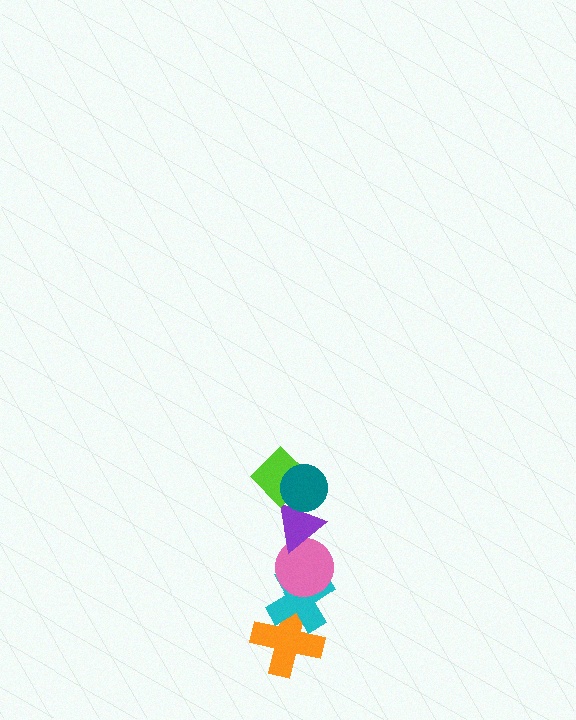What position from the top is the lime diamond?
The lime diamond is 2nd from the top.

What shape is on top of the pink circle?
The purple triangle is on top of the pink circle.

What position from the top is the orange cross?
The orange cross is 6th from the top.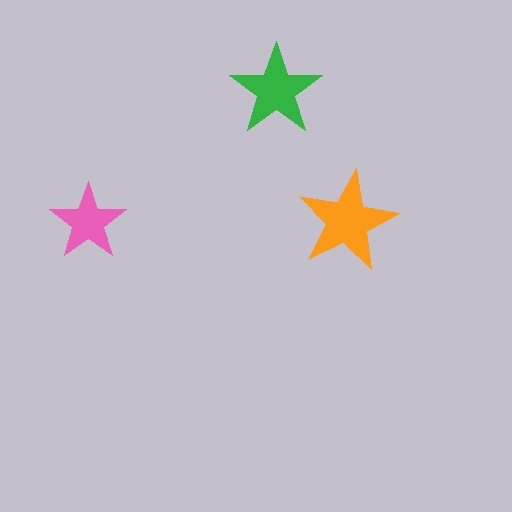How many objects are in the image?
There are 3 objects in the image.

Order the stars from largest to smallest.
the orange one, the green one, the pink one.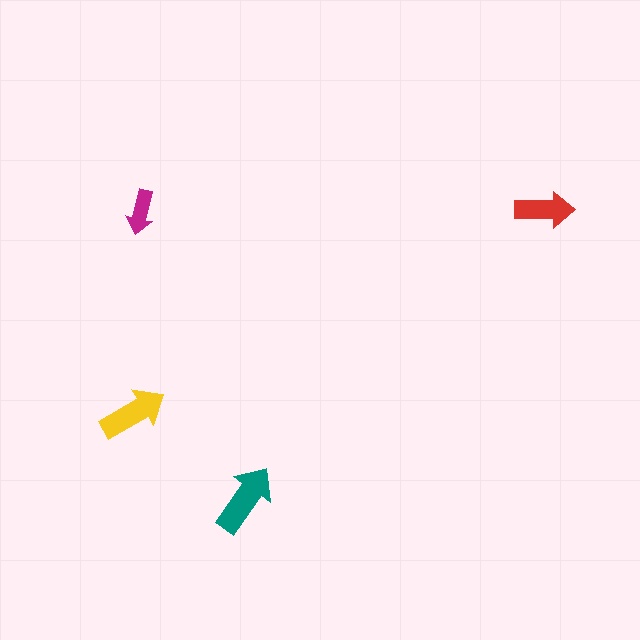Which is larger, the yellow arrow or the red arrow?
The yellow one.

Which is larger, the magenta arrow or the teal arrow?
The teal one.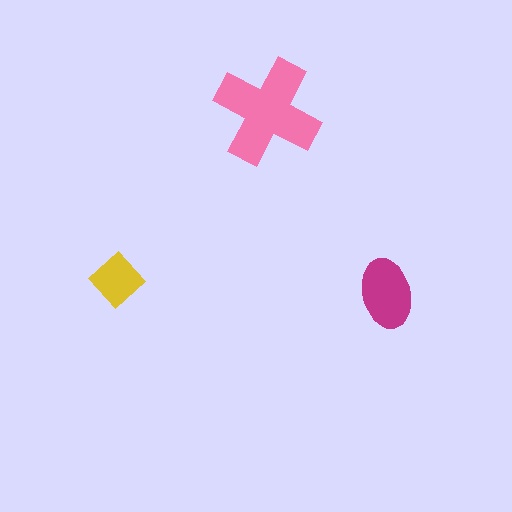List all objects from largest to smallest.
The pink cross, the magenta ellipse, the yellow diamond.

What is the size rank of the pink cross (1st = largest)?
1st.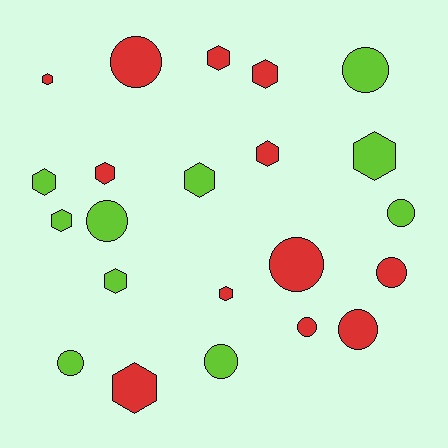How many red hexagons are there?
There are 7 red hexagons.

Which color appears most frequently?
Red, with 12 objects.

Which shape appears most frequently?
Hexagon, with 12 objects.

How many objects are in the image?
There are 22 objects.